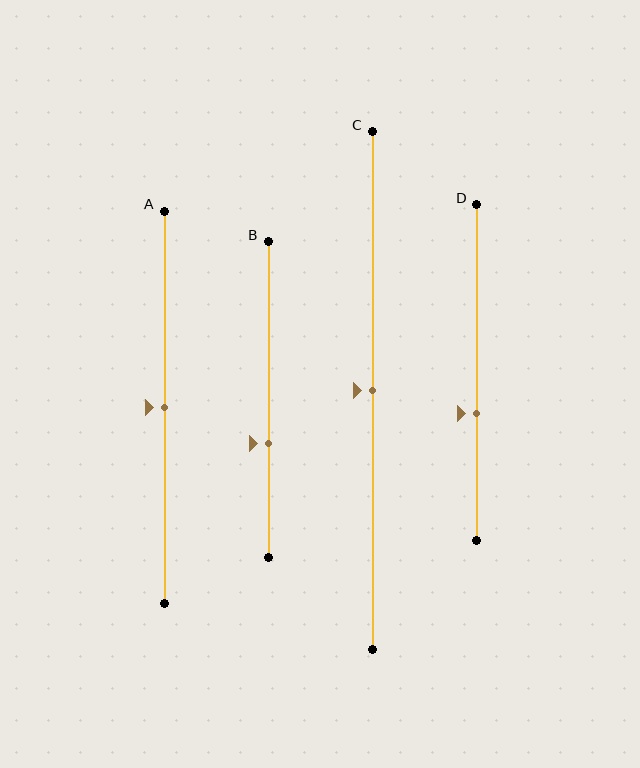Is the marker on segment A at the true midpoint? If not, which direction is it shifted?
Yes, the marker on segment A is at the true midpoint.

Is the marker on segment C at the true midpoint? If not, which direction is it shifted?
Yes, the marker on segment C is at the true midpoint.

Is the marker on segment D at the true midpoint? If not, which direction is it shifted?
No, the marker on segment D is shifted downward by about 12% of the segment length.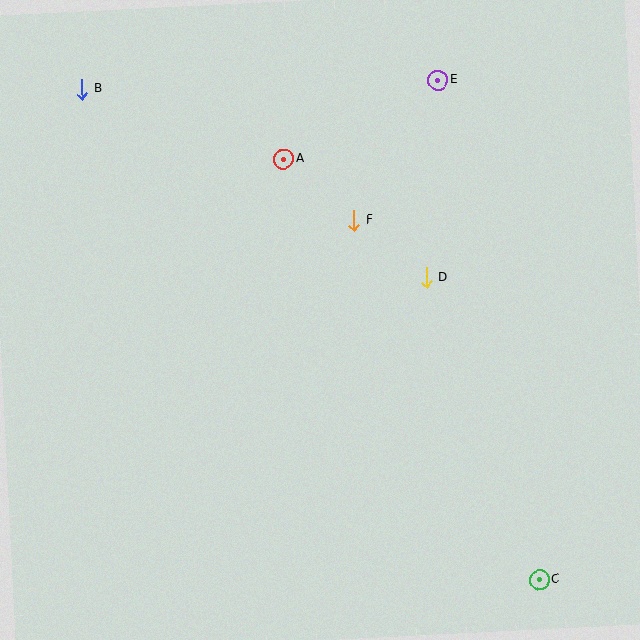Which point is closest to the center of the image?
Point F at (354, 220) is closest to the center.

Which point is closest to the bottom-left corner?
Point C is closest to the bottom-left corner.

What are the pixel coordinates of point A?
Point A is at (284, 159).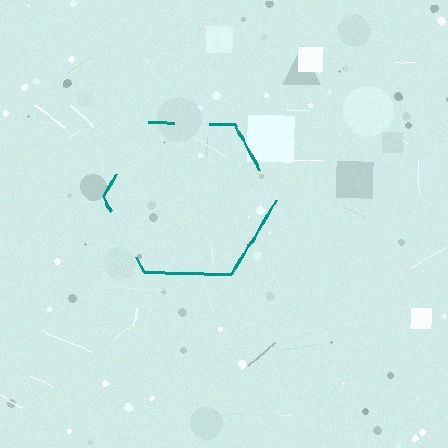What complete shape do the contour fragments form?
The contour fragments form a hexagon.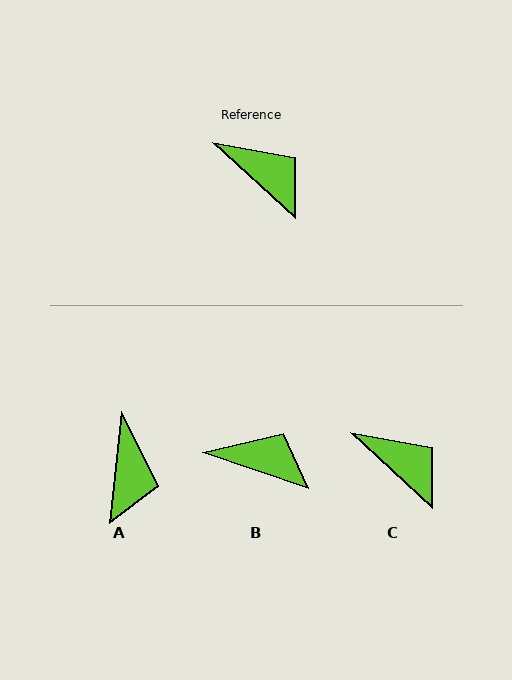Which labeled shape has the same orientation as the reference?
C.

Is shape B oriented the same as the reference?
No, it is off by about 24 degrees.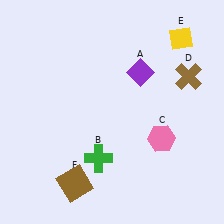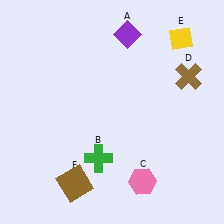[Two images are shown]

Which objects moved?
The objects that moved are: the purple diamond (A), the pink hexagon (C).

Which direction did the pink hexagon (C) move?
The pink hexagon (C) moved down.